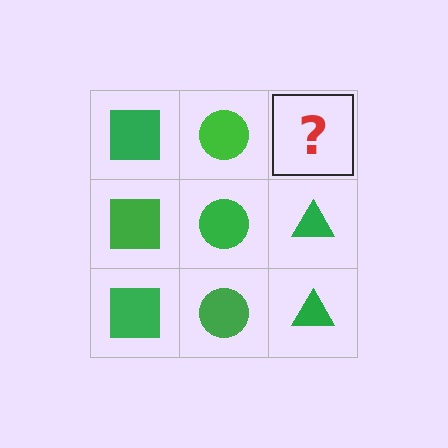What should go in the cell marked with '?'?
The missing cell should contain a green triangle.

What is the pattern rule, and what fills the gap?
The rule is that each column has a consistent shape. The gap should be filled with a green triangle.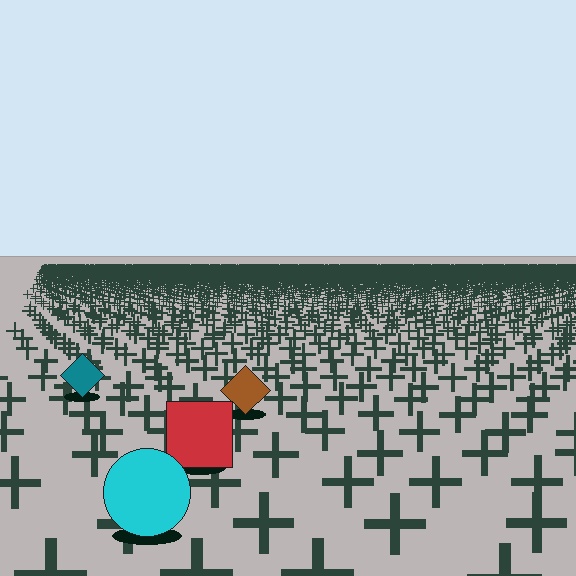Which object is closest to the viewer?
The cyan circle is closest. The texture marks near it are larger and more spread out.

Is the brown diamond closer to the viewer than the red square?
No. The red square is closer — you can tell from the texture gradient: the ground texture is coarser near it.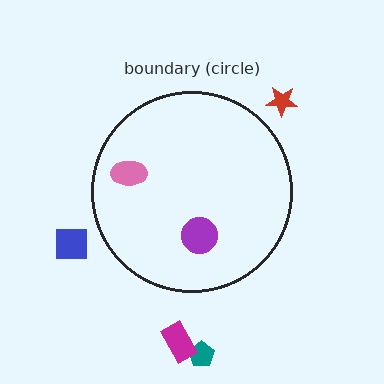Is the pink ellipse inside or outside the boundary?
Inside.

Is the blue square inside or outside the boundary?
Outside.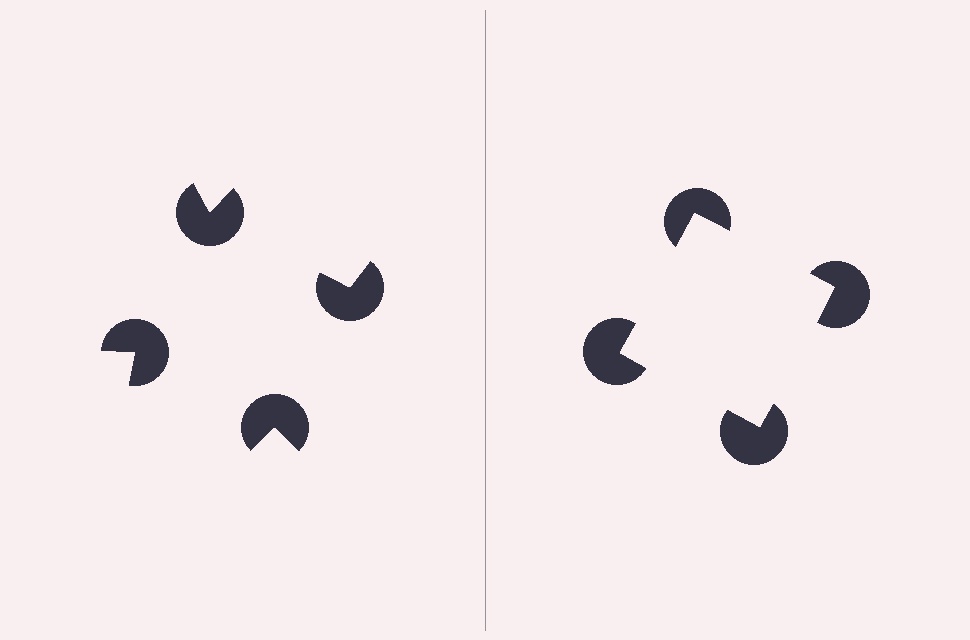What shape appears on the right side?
An illusory square.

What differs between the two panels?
The pac-man discs are positioned identically on both sides; only the wedge orientations differ. On the right they align to a square; on the left they are misaligned.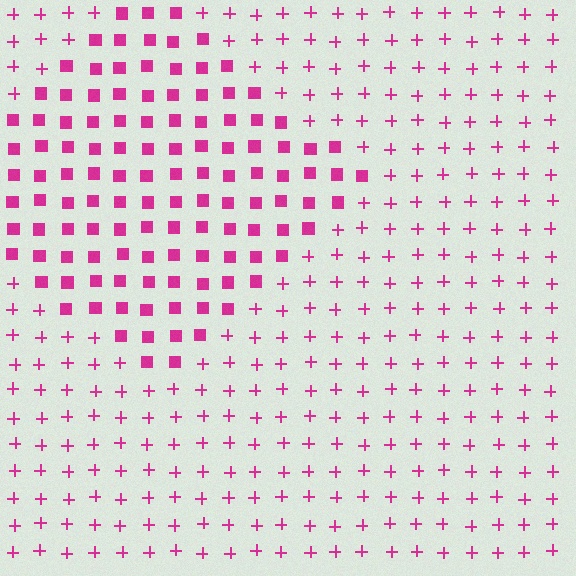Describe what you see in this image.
The image is filled with small magenta elements arranged in a uniform grid. A diamond-shaped region contains squares, while the surrounding area contains plus signs. The boundary is defined purely by the change in element shape.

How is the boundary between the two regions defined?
The boundary is defined by a change in element shape: squares inside vs. plus signs outside. All elements share the same color and spacing.